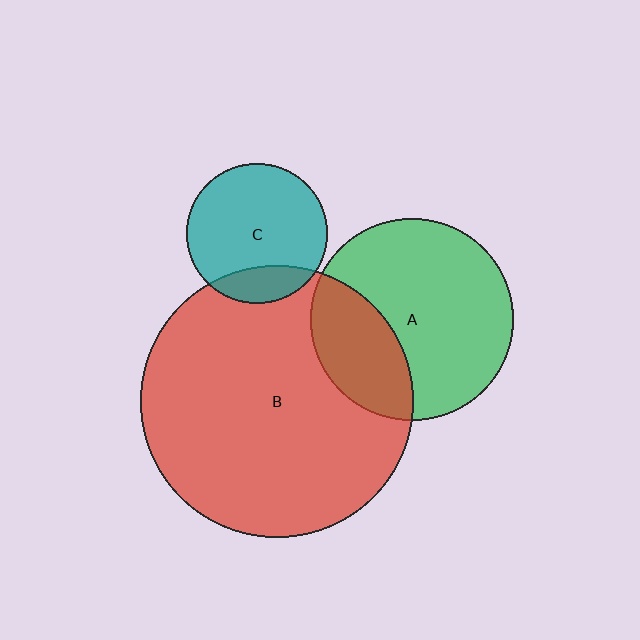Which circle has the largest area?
Circle B (red).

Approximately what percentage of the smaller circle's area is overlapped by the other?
Approximately 20%.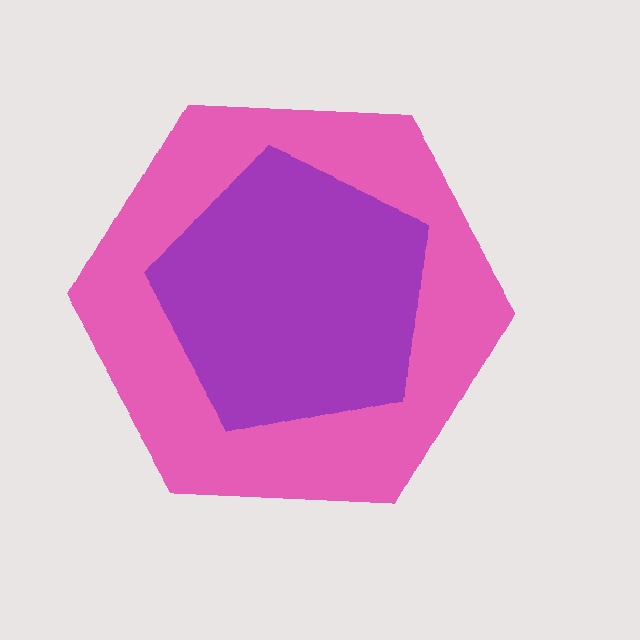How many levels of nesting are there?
2.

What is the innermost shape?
The purple pentagon.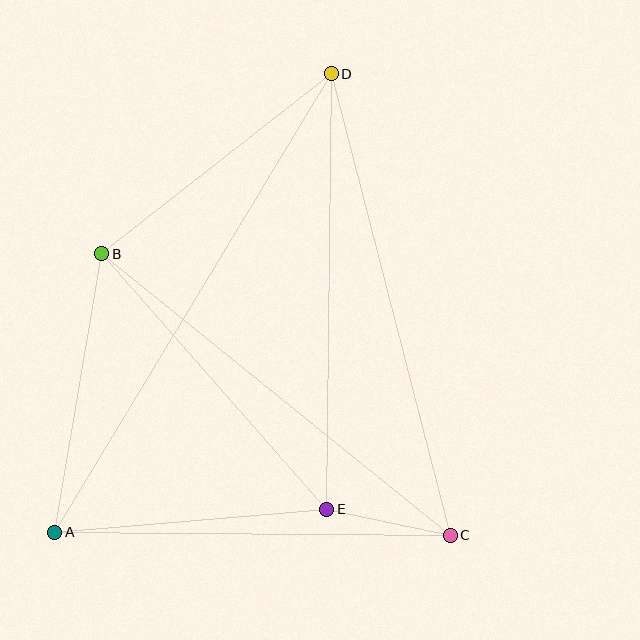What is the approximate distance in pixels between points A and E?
The distance between A and E is approximately 273 pixels.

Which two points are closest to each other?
Points C and E are closest to each other.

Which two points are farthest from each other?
Points A and D are farthest from each other.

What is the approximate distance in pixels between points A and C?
The distance between A and C is approximately 396 pixels.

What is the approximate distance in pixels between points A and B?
The distance between A and B is approximately 282 pixels.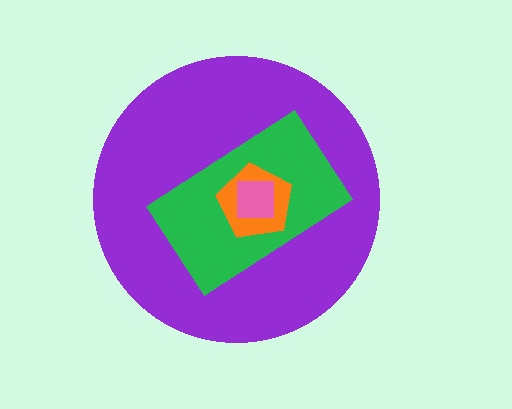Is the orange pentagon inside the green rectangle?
Yes.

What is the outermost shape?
The purple circle.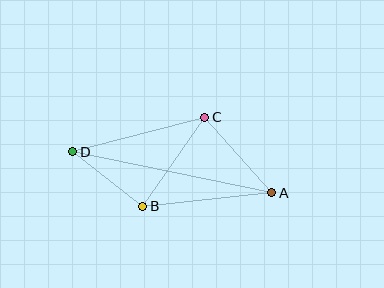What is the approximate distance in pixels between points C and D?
The distance between C and D is approximately 136 pixels.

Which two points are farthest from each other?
Points A and D are farthest from each other.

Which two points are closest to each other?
Points B and D are closest to each other.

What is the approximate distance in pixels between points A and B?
The distance between A and B is approximately 130 pixels.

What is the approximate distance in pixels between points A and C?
The distance between A and C is approximately 101 pixels.